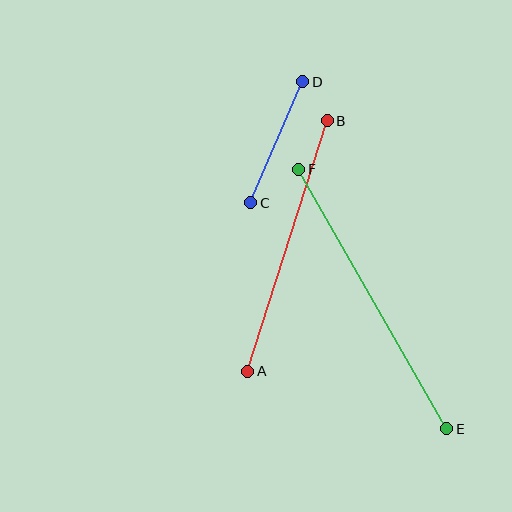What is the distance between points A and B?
The distance is approximately 263 pixels.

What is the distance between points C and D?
The distance is approximately 132 pixels.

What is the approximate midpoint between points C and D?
The midpoint is at approximately (277, 142) pixels.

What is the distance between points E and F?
The distance is approximately 299 pixels.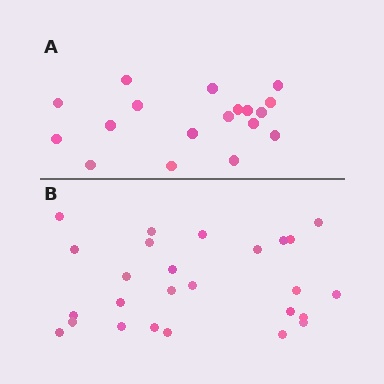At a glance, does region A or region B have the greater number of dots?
Region B (the bottom region) has more dots.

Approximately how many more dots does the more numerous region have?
Region B has roughly 8 or so more dots than region A.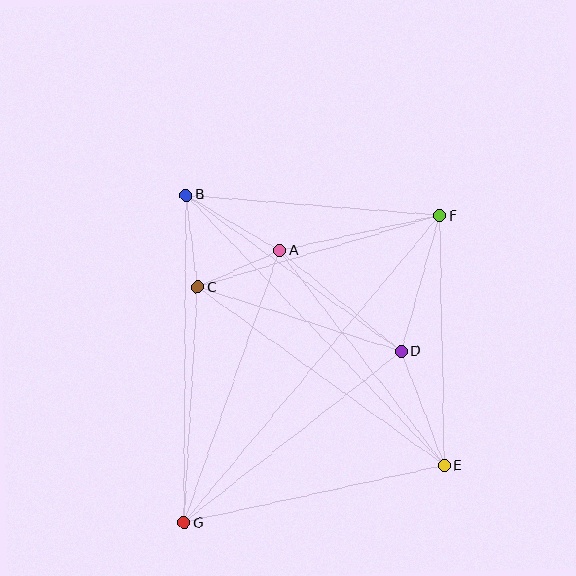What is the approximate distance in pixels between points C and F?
The distance between C and F is approximately 252 pixels.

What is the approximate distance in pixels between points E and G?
The distance between E and G is approximately 266 pixels.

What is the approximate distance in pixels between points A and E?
The distance between A and E is approximately 271 pixels.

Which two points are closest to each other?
Points A and C are closest to each other.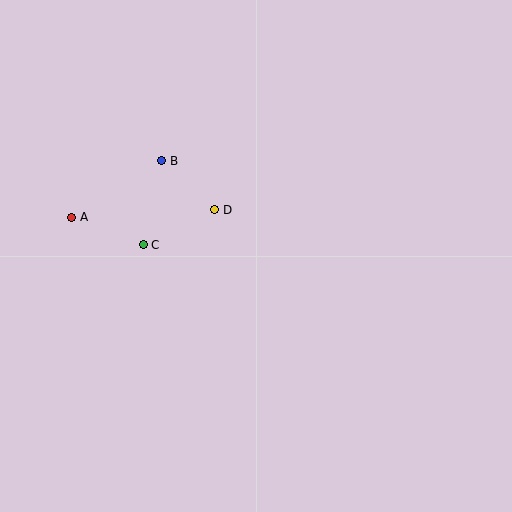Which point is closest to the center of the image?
Point D at (215, 210) is closest to the center.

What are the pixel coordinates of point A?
Point A is at (72, 217).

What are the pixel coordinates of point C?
Point C is at (143, 245).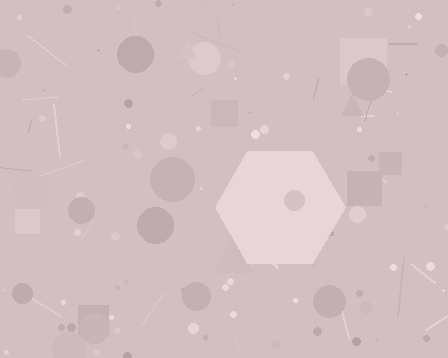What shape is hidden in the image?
A hexagon is hidden in the image.